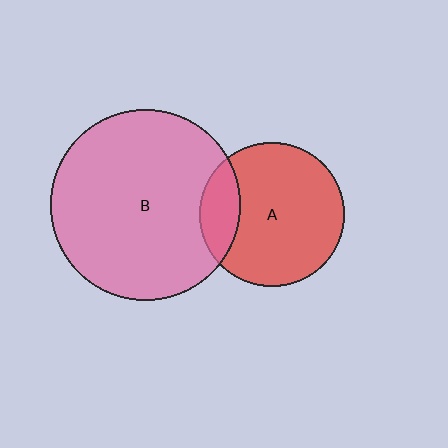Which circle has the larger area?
Circle B (pink).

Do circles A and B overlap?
Yes.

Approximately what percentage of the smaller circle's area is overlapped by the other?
Approximately 20%.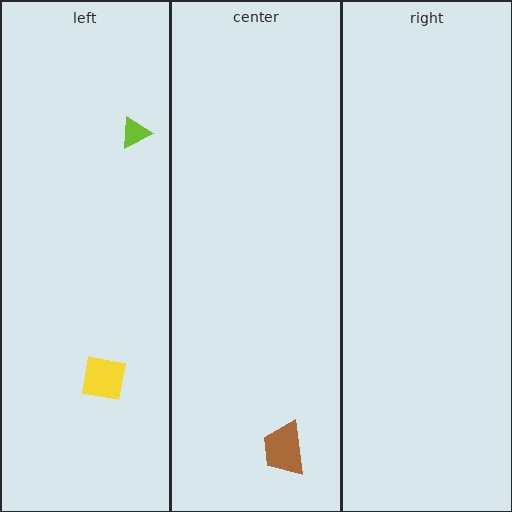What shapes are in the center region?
The brown trapezoid.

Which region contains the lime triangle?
The left region.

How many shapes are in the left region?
2.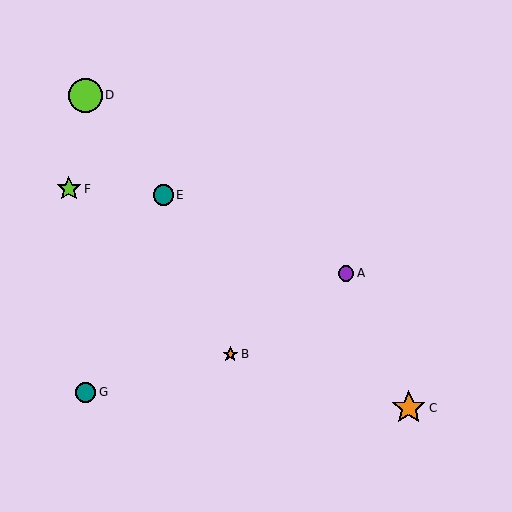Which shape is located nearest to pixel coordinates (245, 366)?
The orange star (labeled B) at (230, 354) is nearest to that location.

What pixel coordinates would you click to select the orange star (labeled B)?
Click at (230, 354) to select the orange star B.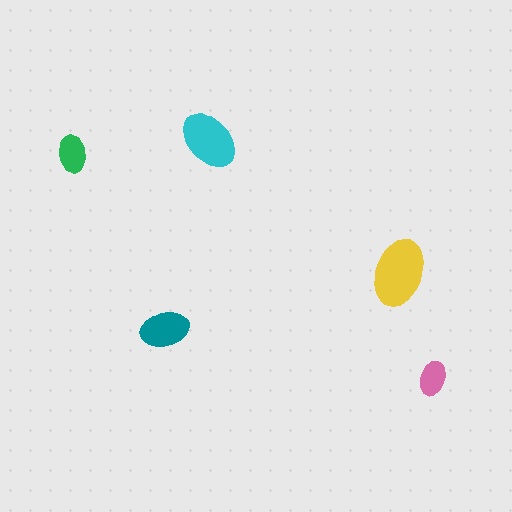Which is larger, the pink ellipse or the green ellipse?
The green one.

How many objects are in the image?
There are 5 objects in the image.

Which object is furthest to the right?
The pink ellipse is rightmost.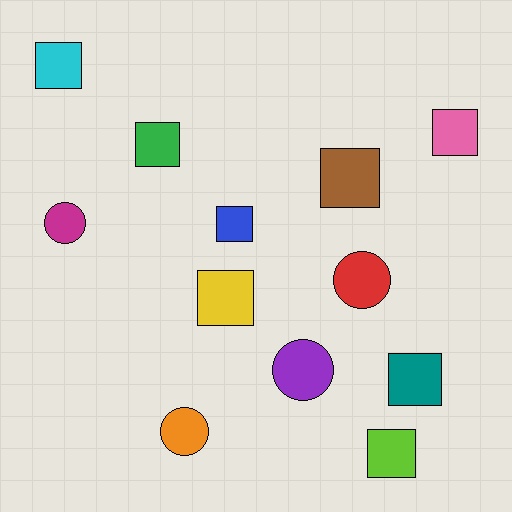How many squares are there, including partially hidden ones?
There are 8 squares.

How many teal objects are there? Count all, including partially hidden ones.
There is 1 teal object.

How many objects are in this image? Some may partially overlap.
There are 12 objects.